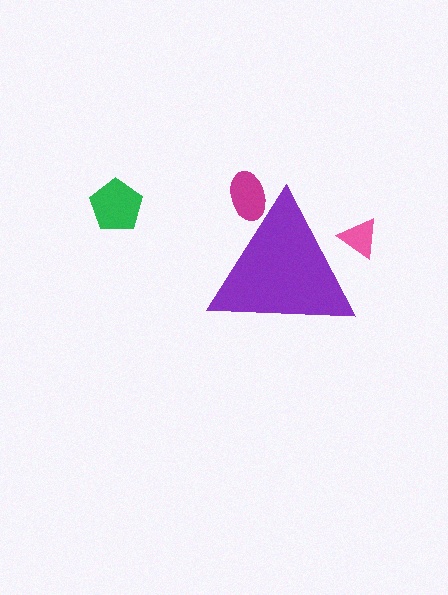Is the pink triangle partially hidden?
Yes, the pink triangle is partially hidden behind the purple triangle.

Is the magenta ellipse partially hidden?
Yes, the magenta ellipse is partially hidden behind the purple triangle.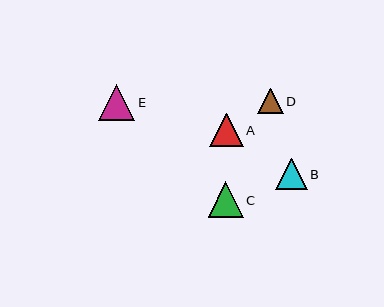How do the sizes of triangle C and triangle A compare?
Triangle C and triangle A are approximately the same size.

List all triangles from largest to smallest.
From largest to smallest: E, C, A, B, D.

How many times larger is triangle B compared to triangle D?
Triangle B is approximately 1.3 times the size of triangle D.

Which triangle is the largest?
Triangle E is the largest with a size of approximately 36 pixels.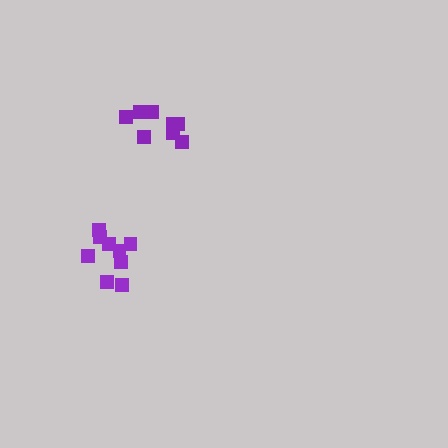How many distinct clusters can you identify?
There are 2 distinct clusters.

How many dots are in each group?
Group 1: 8 dots, Group 2: 9 dots (17 total).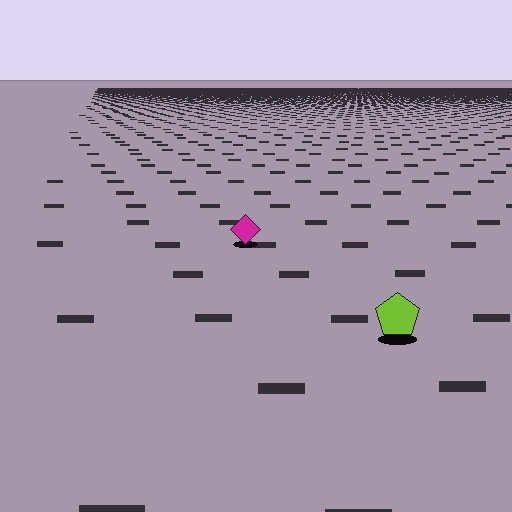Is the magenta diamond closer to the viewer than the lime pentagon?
No. The lime pentagon is closer — you can tell from the texture gradient: the ground texture is coarser near it.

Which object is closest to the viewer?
The lime pentagon is closest. The texture marks near it are larger and more spread out.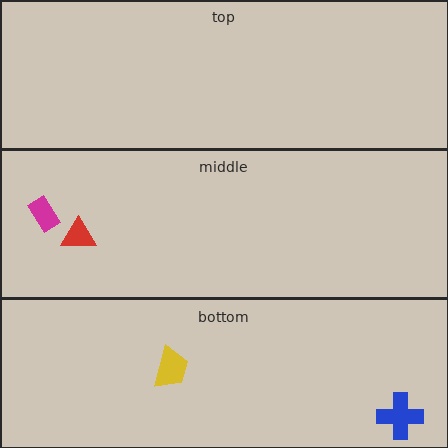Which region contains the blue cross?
The bottom region.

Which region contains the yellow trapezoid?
The bottom region.